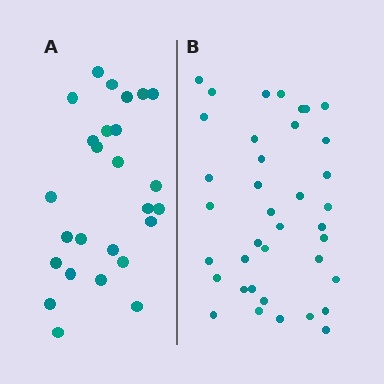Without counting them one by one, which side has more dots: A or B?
Region B (the right region) has more dots.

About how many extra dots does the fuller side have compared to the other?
Region B has roughly 12 or so more dots than region A.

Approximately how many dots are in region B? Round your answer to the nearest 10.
About 40 dots. (The exact count is 38, which rounds to 40.)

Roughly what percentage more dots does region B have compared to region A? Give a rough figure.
About 45% more.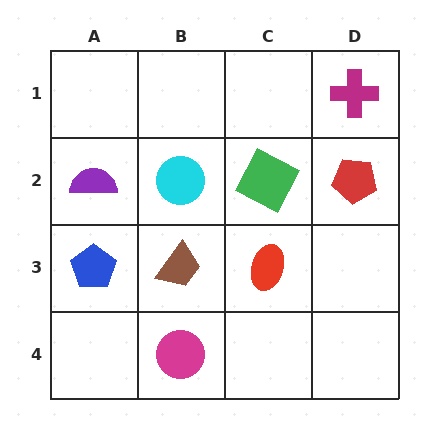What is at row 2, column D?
A red pentagon.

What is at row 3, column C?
A red ellipse.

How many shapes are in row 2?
4 shapes.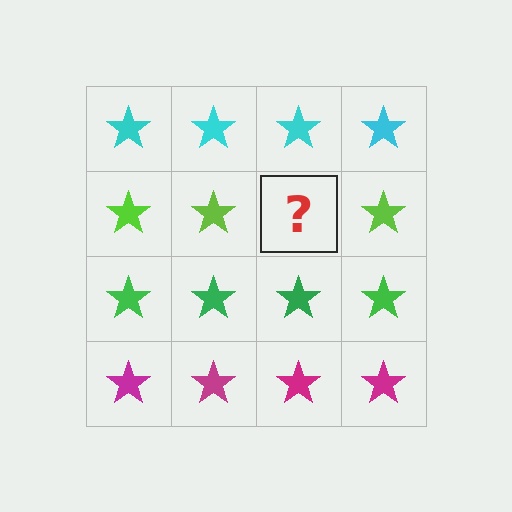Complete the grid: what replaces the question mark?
The question mark should be replaced with a lime star.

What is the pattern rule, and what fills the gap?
The rule is that each row has a consistent color. The gap should be filled with a lime star.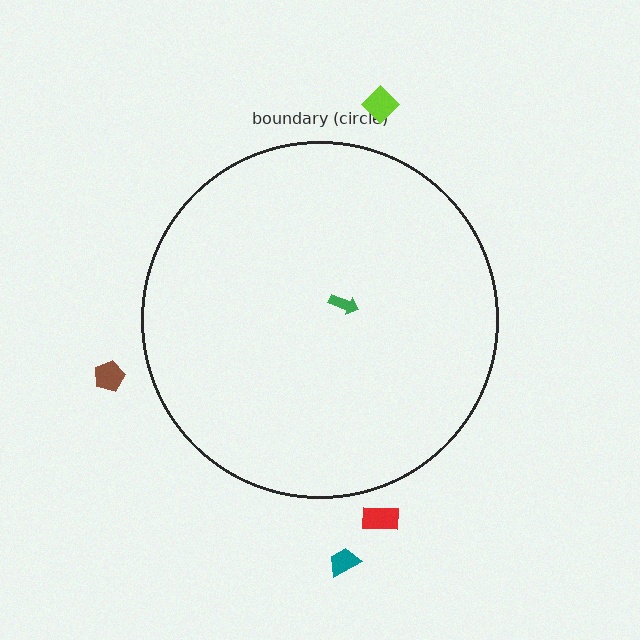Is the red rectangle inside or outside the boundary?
Outside.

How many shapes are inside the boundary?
1 inside, 4 outside.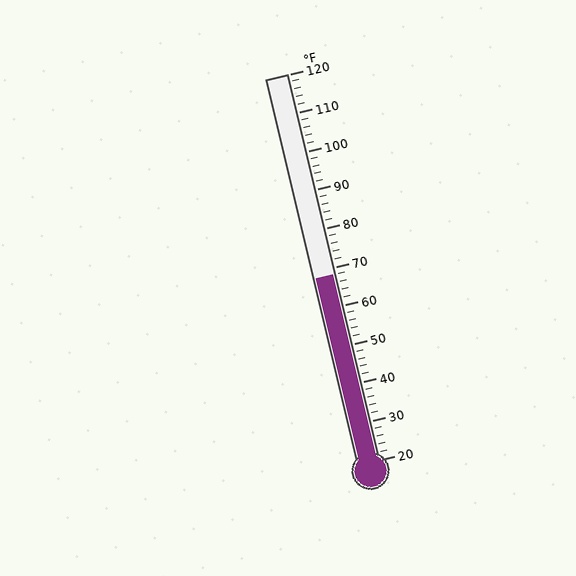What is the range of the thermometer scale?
The thermometer scale ranges from 20°F to 120°F.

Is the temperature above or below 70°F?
The temperature is below 70°F.